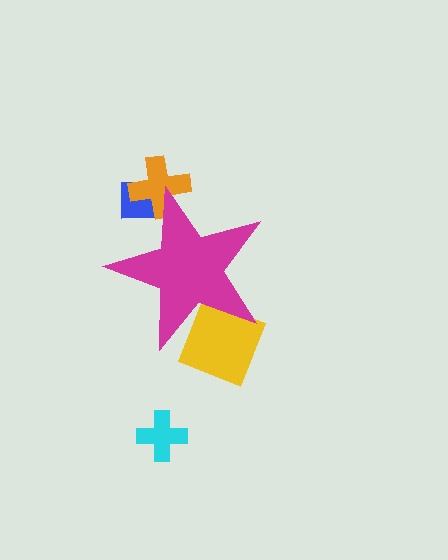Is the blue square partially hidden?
Yes, the blue square is partially hidden behind the magenta star.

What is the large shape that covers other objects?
A magenta star.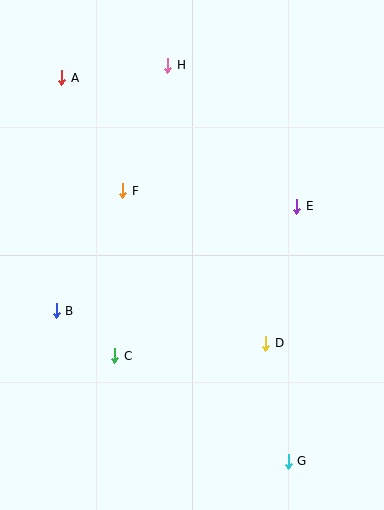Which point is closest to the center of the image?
Point F at (123, 191) is closest to the center.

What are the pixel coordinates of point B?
Point B is at (56, 311).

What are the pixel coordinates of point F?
Point F is at (123, 191).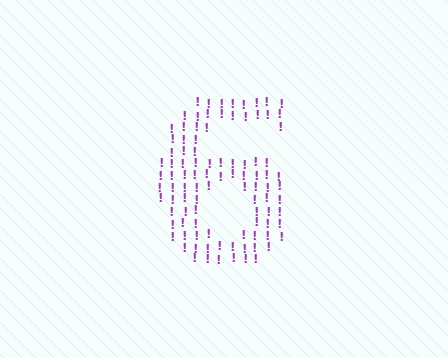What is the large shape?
The large shape is the digit 6.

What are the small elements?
The small elements are exclamation marks.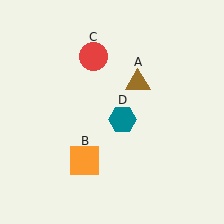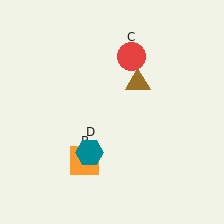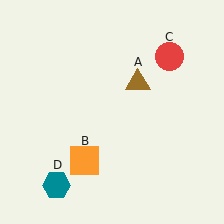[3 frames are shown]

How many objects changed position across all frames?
2 objects changed position: red circle (object C), teal hexagon (object D).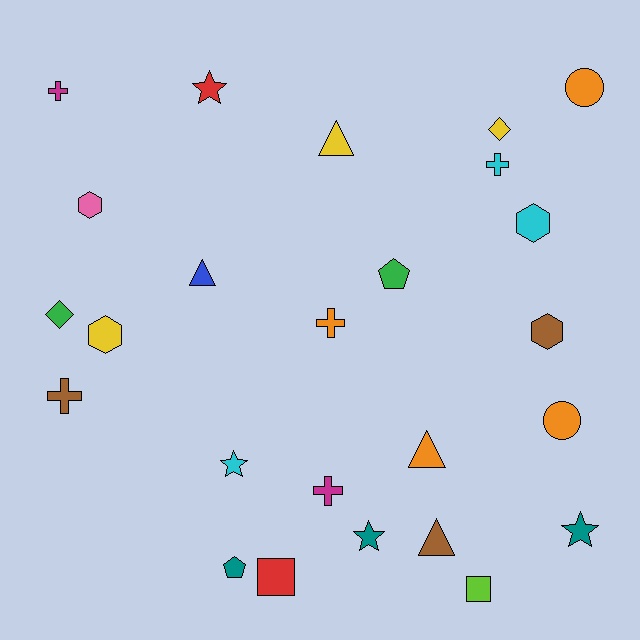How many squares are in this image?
There are 2 squares.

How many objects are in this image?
There are 25 objects.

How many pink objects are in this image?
There is 1 pink object.